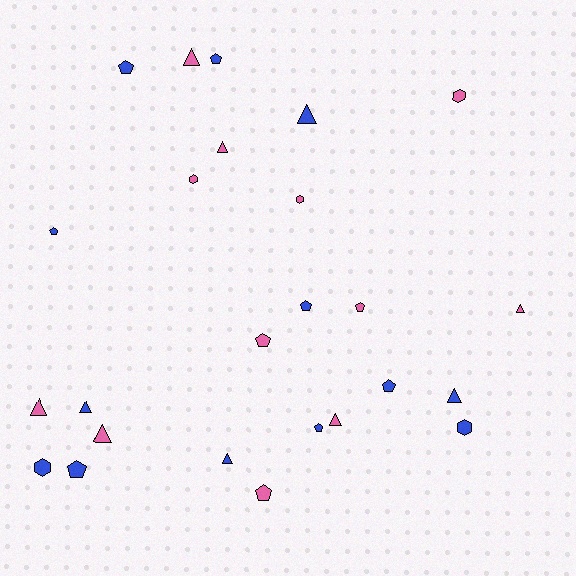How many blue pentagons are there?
There are 7 blue pentagons.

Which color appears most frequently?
Blue, with 13 objects.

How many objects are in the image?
There are 25 objects.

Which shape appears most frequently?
Pentagon, with 10 objects.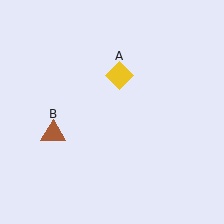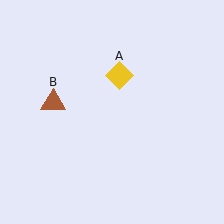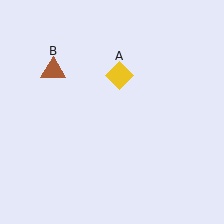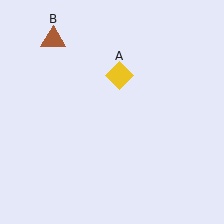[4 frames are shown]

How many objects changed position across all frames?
1 object changed position: brown triangle (object B).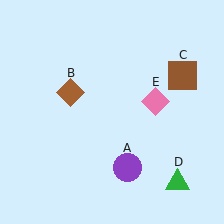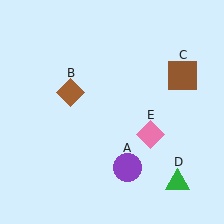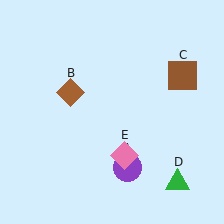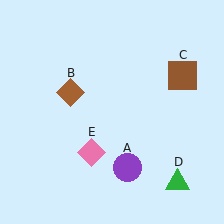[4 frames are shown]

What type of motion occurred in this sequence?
The pink diamond (object E) rotated clockwise around the center of the scene.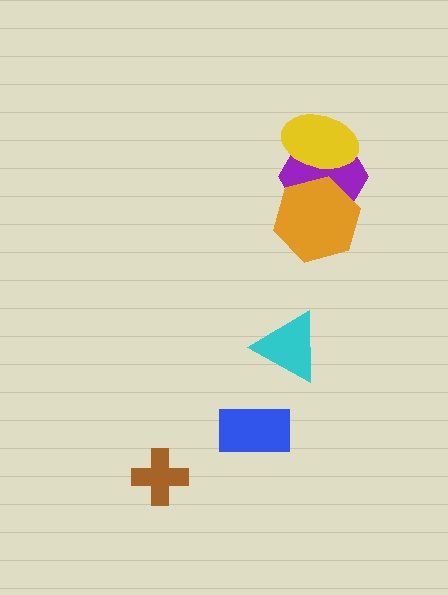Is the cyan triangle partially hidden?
No, no other shape covers it.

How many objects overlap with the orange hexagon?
1 object overlaps with the orange hexagon.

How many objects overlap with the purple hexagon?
2 objects overlap with the purple hexagon.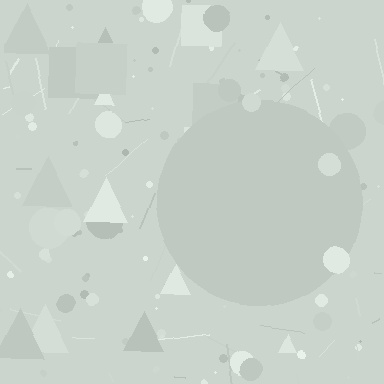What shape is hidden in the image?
A circle is hidden in the image.